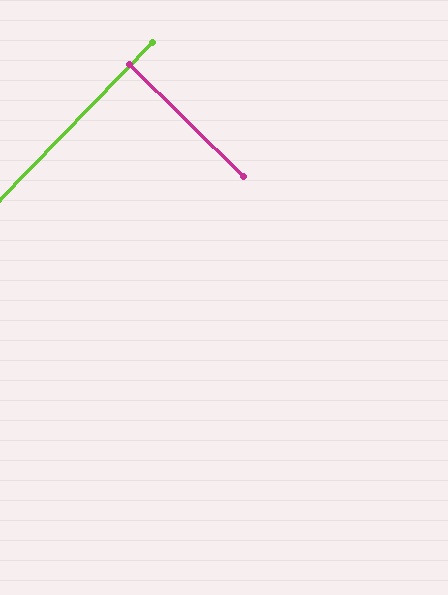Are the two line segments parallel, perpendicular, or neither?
Perpendicular — they meet at approximately 90°.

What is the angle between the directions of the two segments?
Approximately 90 degrees.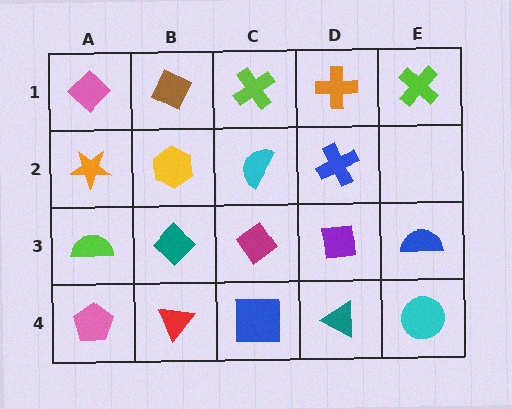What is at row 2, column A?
An orange star.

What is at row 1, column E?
A lime cross.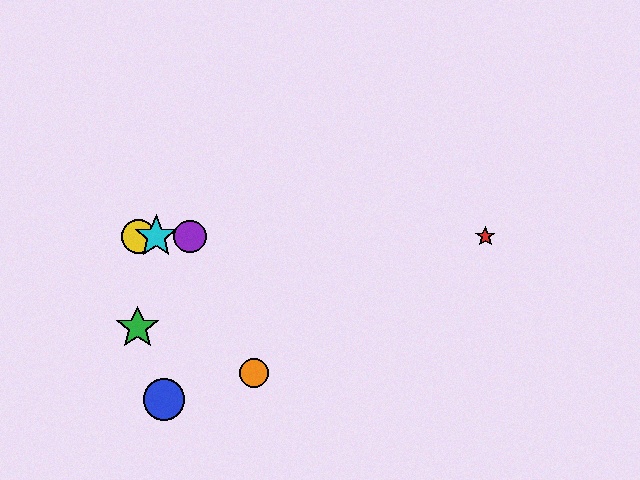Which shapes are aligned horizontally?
The red star, the yellow circle, the purple circle, the cyan star are aligned horizontally.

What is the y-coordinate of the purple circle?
The purple circle is at y≈237.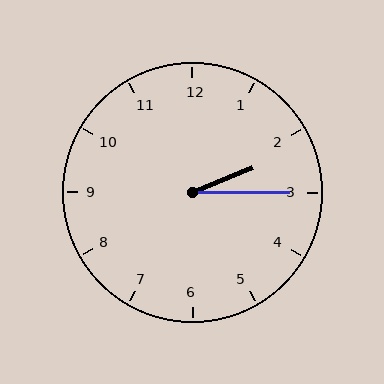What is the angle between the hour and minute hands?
Approximately 22 degrees.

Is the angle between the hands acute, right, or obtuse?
It is acute.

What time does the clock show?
2:15.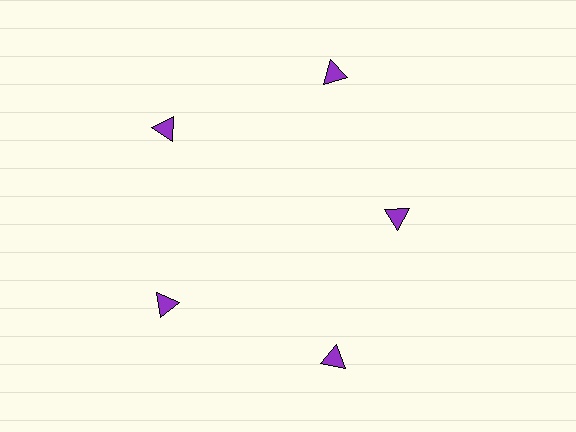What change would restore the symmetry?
The symmetry would be restored by moving it outward, back onto the ring so that all 5 triangles sit at equal angles and equal distance from the center.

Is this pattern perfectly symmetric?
No. The 5 purple triangles are arranged in a ring, but one element near the 3 o'clock position is pulled inward toward the center, breaking the 5-fold rotational symmetry.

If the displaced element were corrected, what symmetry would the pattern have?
It would have 5-fold rotational symmetry — the pattern would map onto itself every 72 degrees.